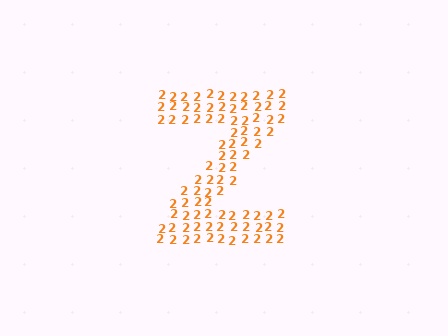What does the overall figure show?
The overall figure shows the letter Z.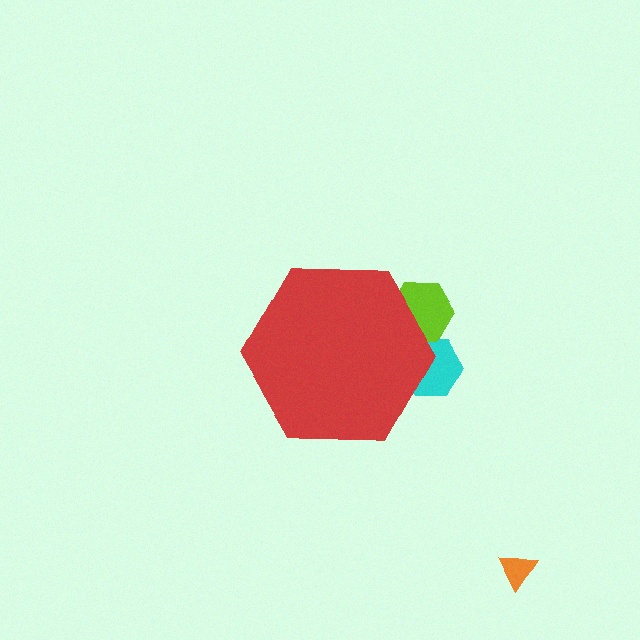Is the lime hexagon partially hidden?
Yes, the lime hexagon is partially hidden behind the red hexagon.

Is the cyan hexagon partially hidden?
Yes, the cyan hexagon is partially hidden behind the red hexagon.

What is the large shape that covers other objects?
A red hexagon.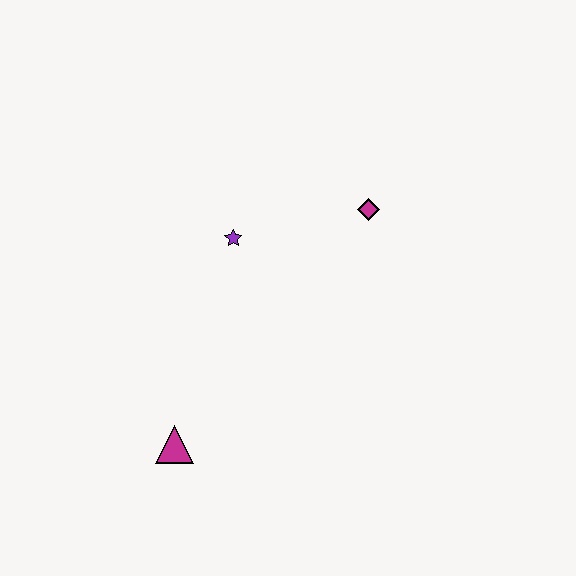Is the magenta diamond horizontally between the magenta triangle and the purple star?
No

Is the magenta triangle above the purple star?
No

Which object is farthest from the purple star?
The magenta triangle is farthest from the purple star.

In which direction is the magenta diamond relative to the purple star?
The magenta diamond is to the right of the purple star.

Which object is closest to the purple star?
The magenta diamond is closest to the purple star.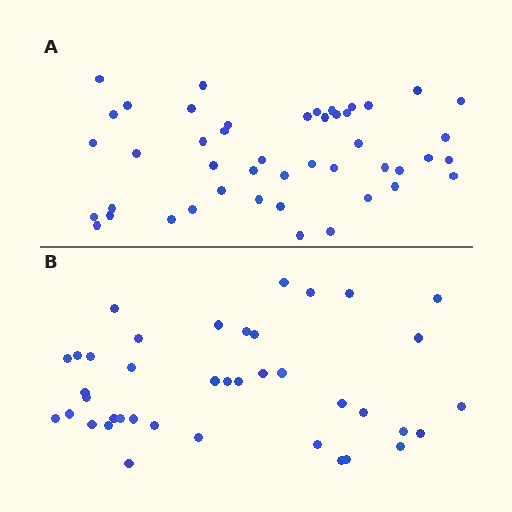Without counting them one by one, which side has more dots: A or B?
Region A (the top region) has more dots.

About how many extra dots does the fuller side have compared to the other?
Region A has about 6 more dots than region B.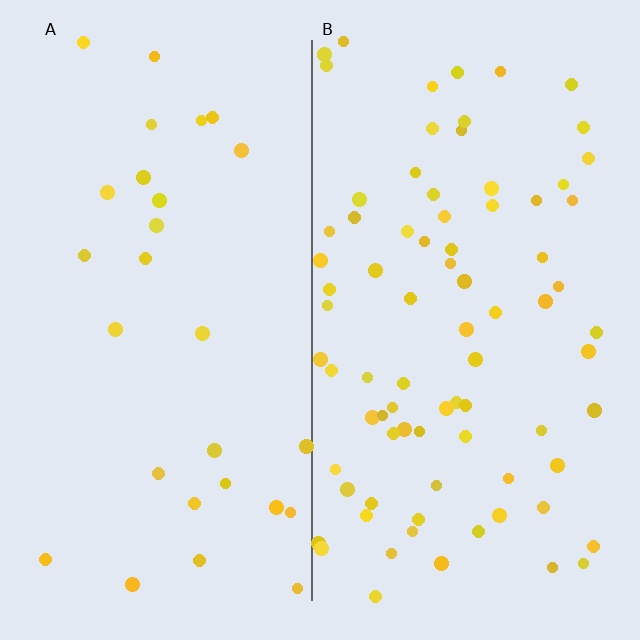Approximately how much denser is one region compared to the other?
Approximately 2.9× — region B over region A.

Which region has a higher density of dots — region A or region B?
B (the right).